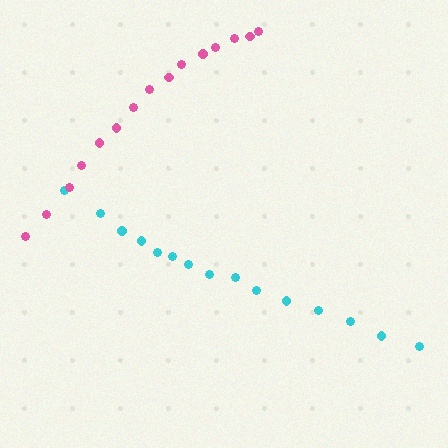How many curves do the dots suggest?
There are 2 distinct paths.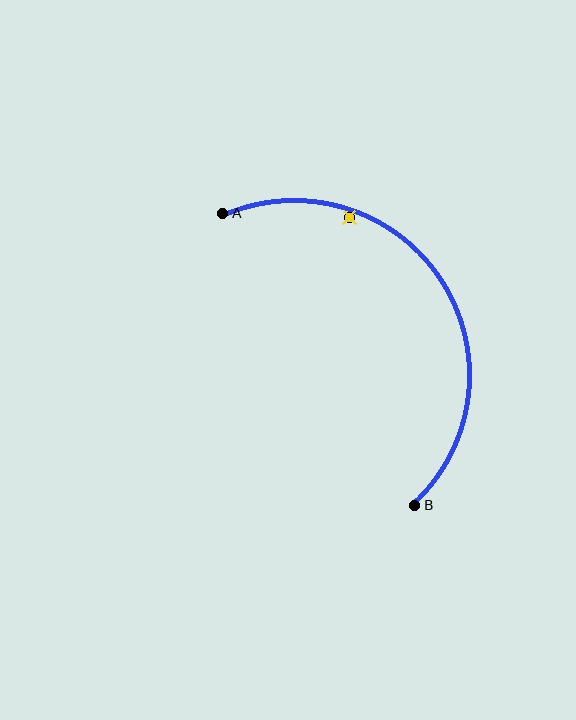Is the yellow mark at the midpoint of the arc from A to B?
No — the yellow mark does not lie on the arc at all. It sits slightly inside the curve.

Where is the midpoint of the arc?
The arc midpoint is the point on the curve farthest from the straight line joining A and B. It sits to the right of that line.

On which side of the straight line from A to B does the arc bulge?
The arc bulges to the right of the straight line connecting A and B.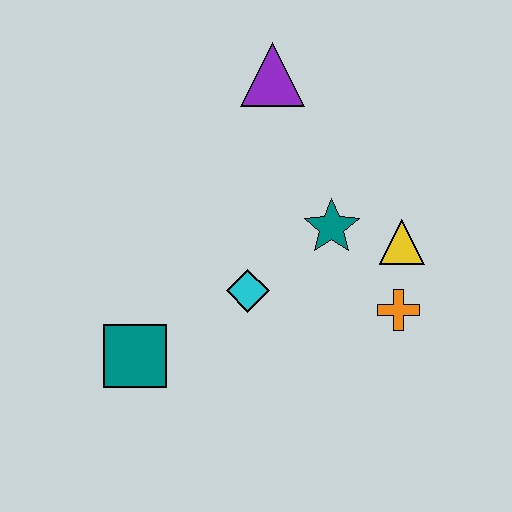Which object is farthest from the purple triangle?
The teal square is farthest from the purple triangle.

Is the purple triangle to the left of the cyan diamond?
No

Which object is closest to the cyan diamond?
The teal star is closest to the cyan diamond.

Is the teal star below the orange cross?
No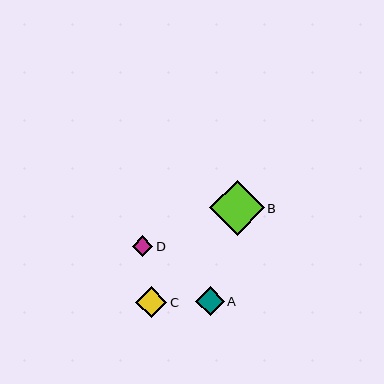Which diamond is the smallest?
Diamond D is the smallest with a size of approximately 21 pixels.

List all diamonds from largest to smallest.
From largest to smallest: B, C, A, D.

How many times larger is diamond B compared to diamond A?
Diamond B is approximately 1.9 times the size of diamond A.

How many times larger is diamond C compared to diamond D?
Diamond C is approximately 1.5 times the size of diamond D.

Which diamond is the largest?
Diamond B is the largest with a size of approximately 54 pixels.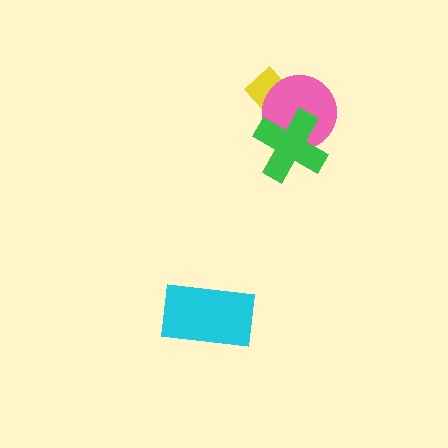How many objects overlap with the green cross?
2 objects overlap with the green cross.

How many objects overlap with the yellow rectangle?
2 objects overlap with the yellow rectangle.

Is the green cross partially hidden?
No, no other shape covers it.